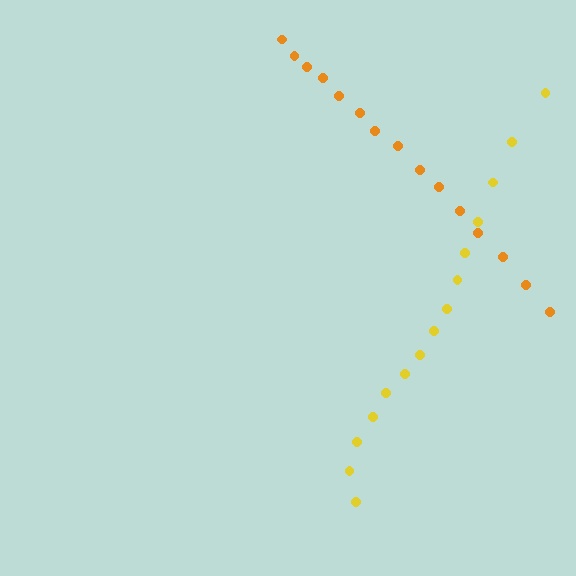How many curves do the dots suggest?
There are 2 distinct paths.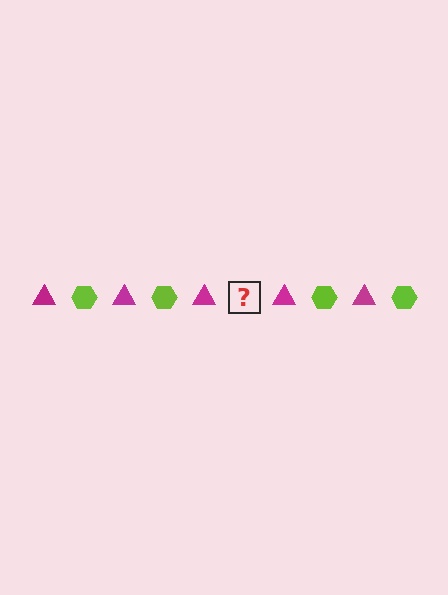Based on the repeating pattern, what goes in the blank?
The blank should be a lime hexagon.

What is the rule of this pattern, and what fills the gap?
The rule is that the pattern alternates between magenta triangle and lime hexagon. The gap should be filled with a lime hexagon.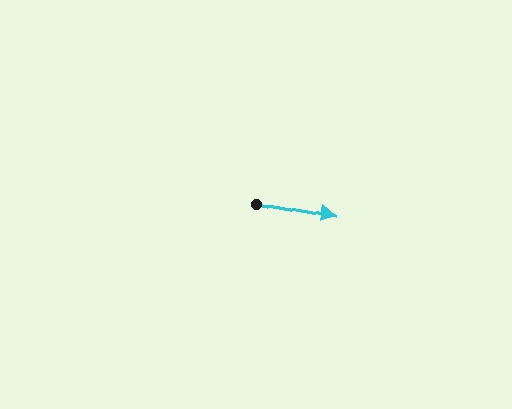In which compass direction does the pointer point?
East.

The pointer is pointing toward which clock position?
Roughly 3 o'clock.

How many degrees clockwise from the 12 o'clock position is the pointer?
Approximately 100 degrees.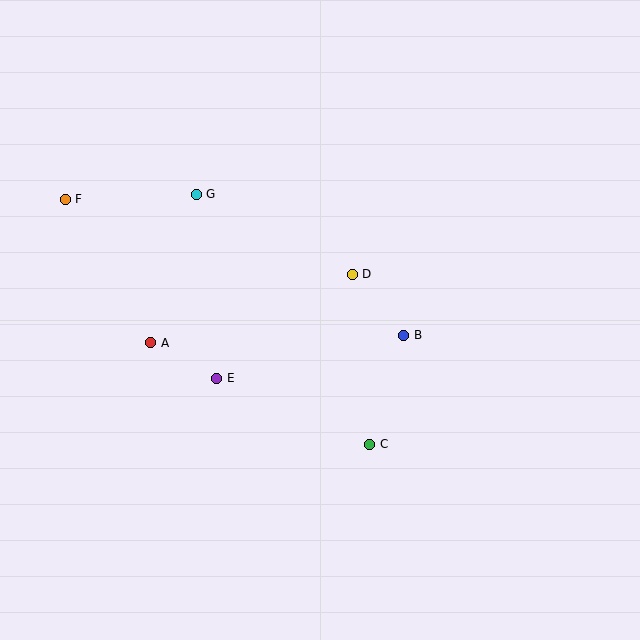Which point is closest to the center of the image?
Point D at (352, 274) is closest to the center.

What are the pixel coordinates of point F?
Point F is at (65, 199).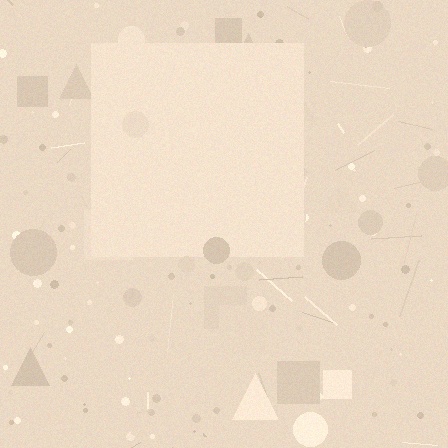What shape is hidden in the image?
A square is hidden in the image.